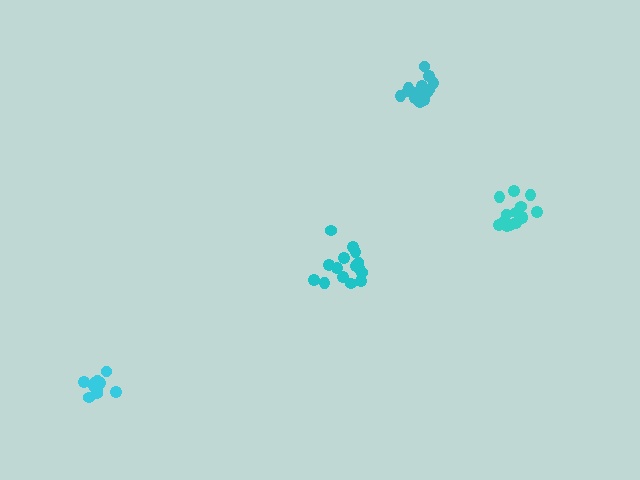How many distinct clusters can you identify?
There are 4 distinct clusters.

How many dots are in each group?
Group 1: 15 dots, Group 2: 15 dots, Group 3: 14 dots, Group 4: 10 dots (54 total).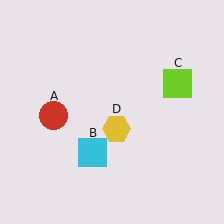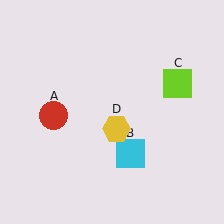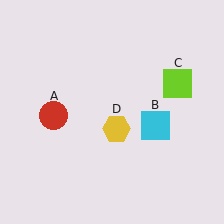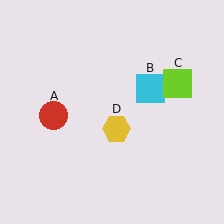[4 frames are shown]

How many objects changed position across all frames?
1 object changed position: cyan square (object B).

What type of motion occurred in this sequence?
The cyan square (object B) rotated counterclockwise around the center of the scene.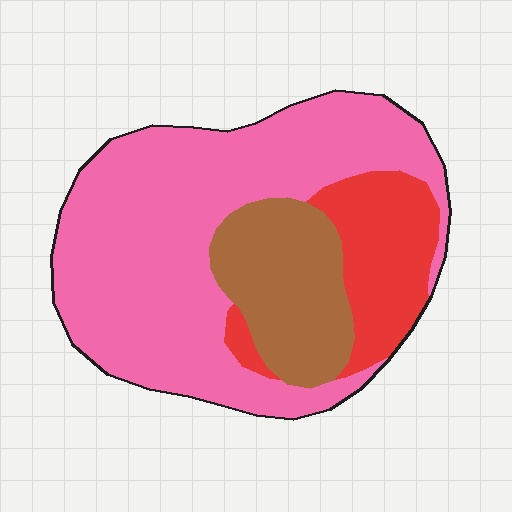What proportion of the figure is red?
Red takes up less than a quarter of the figure.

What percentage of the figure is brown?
Brown covers 20% of the figure.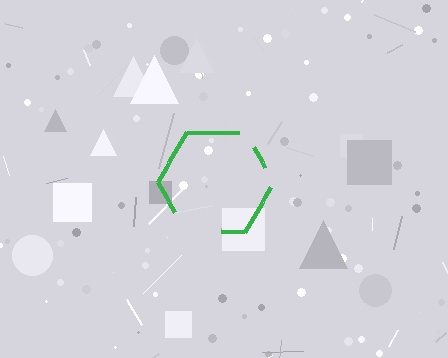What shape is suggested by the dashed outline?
The dashed outline suggests a hexagon.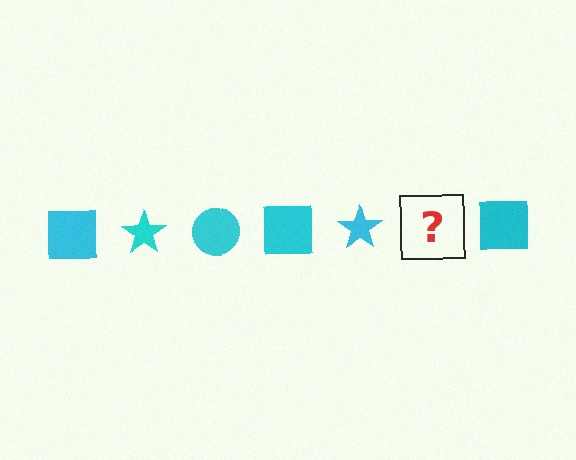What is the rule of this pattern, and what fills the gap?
The rule is that the pattern cycles through square, star, circle shapes in cyan. The gap should be filled with a cyan circle.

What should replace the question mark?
The question mark should be replaced with a cyan circle.